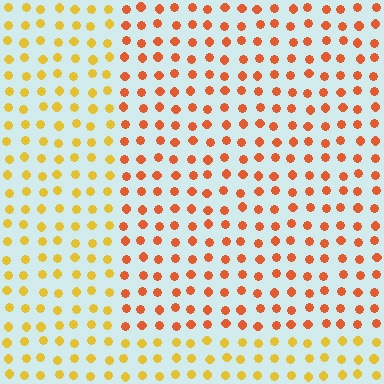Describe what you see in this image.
The image is filled with small yellow elements in a uniform arrangement. A rectangle-shaped region is visible where the elements are tinted to a slightly different hue, forming a subtle color boundary.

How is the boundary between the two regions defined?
The boundary is defined purely by a slight shift in hue (about 34 degrees). Spacing, size, and orientation are identical on both sides.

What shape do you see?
I see a rectangle.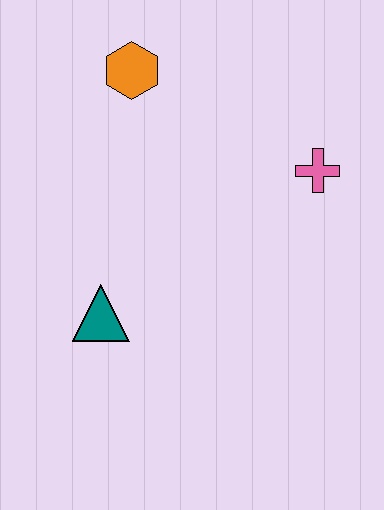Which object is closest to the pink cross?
The orange hexagon is closest to the pink cross.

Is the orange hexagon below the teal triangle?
No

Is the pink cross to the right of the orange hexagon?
Yes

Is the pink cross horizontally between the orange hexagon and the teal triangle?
No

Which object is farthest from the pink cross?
The teal triangle is farthest from the pink cross.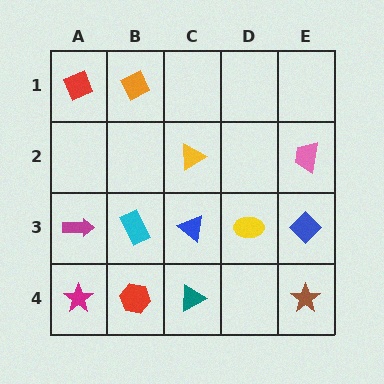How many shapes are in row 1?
2 shapes.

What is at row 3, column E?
A blue diamond.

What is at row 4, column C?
A teal triangle.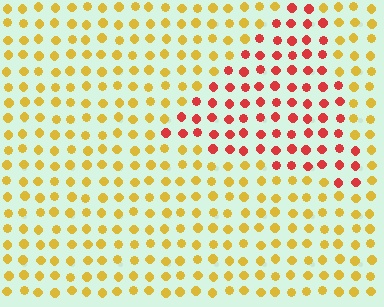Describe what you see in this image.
The image is filled with small yellow elements in a uniform arrangement. A triangle-shaped region is visible where the elements are tinted to a slightly different hue, forming a subtle color boundary.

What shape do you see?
I see a triangle.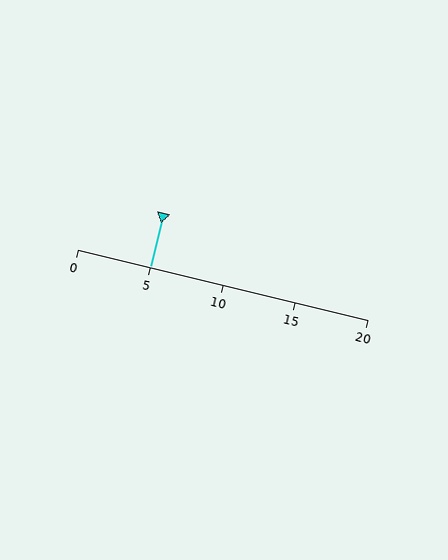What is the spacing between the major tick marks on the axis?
The major ticks are spaced 5 apart.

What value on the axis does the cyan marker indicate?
The marker indicates approximately 5.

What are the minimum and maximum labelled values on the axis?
The axis runs from 0 to 20.